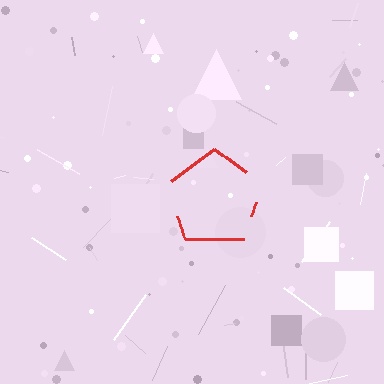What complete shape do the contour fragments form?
The contour fragments form a pentagon.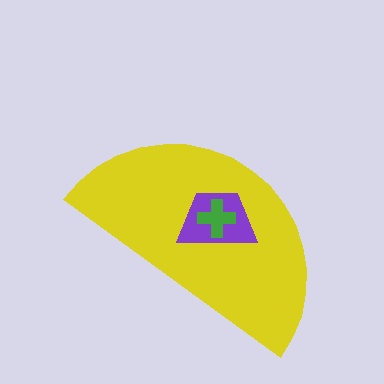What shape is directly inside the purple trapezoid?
The green cross.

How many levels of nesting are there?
3.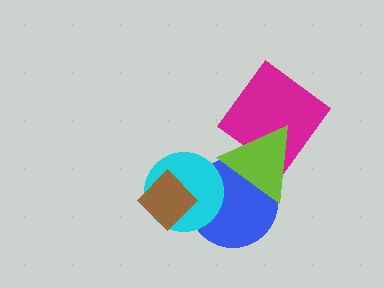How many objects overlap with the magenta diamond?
1 object overlaps with the magenta diamond.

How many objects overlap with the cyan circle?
2 objects overlap with the cyan circle.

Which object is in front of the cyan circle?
The brown diamond is in front of the cyan circle.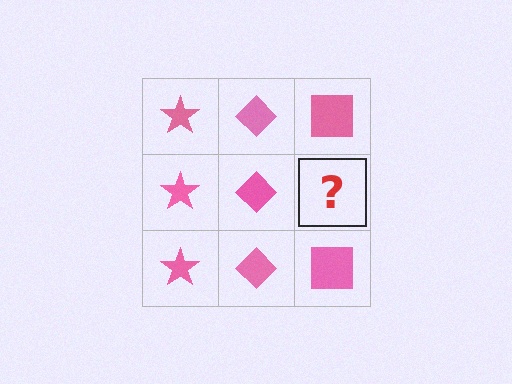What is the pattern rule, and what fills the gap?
The rule is that each column has a consistent shape. The gap should be filled with a pink square.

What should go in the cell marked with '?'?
The missing cell should contain a pink square.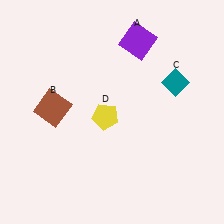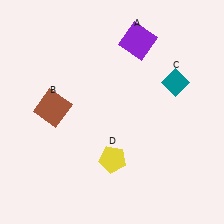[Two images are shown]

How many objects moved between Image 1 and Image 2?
1 object moved between the two images.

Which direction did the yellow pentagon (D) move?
The yellow pentagon (D) moved down.